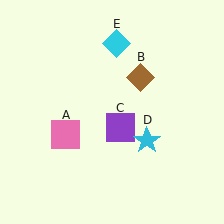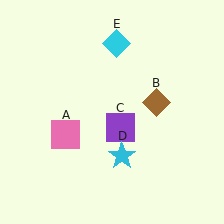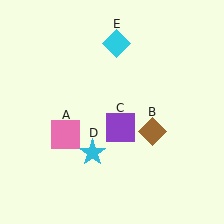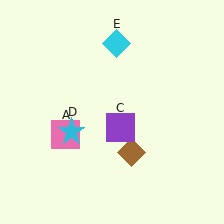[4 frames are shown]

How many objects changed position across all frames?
2 objects changed position: brown diamond (object B), cyan star (object D).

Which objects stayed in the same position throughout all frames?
Pink square (object A) and purple square (object C) and cyan diamond (object E) remained stationary.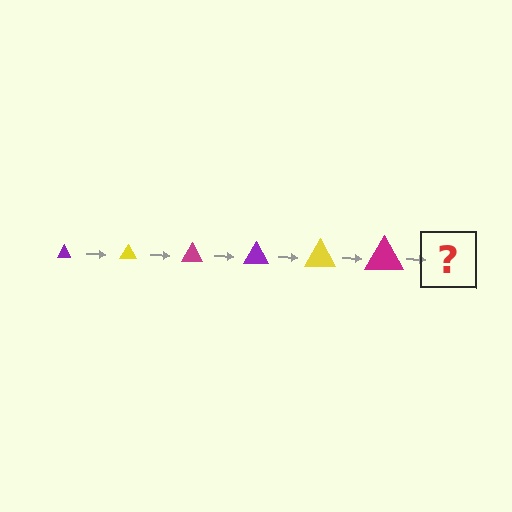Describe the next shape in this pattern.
It should be a purple triangle, larger than the previous one.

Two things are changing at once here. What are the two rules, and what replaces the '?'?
The two rules are that the triangle grows larger each step and the color cycles through purple, yellow, and magenta. The '?' should be a purple triangle, larger than the previous one.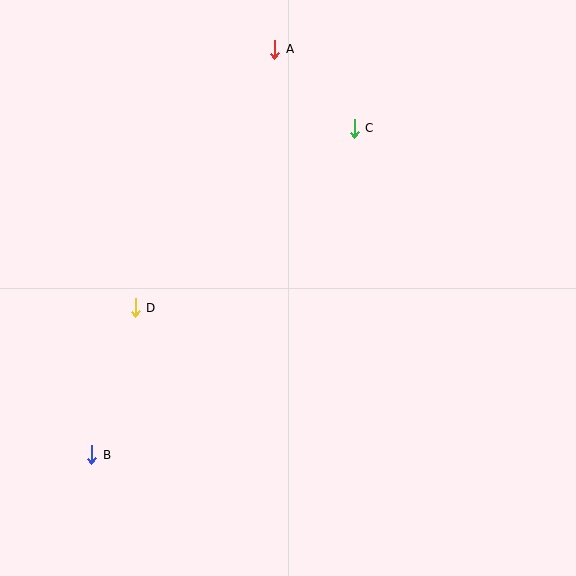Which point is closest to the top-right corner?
Point C is closest to the top-right corner.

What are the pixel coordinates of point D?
Point D is at (135, 308).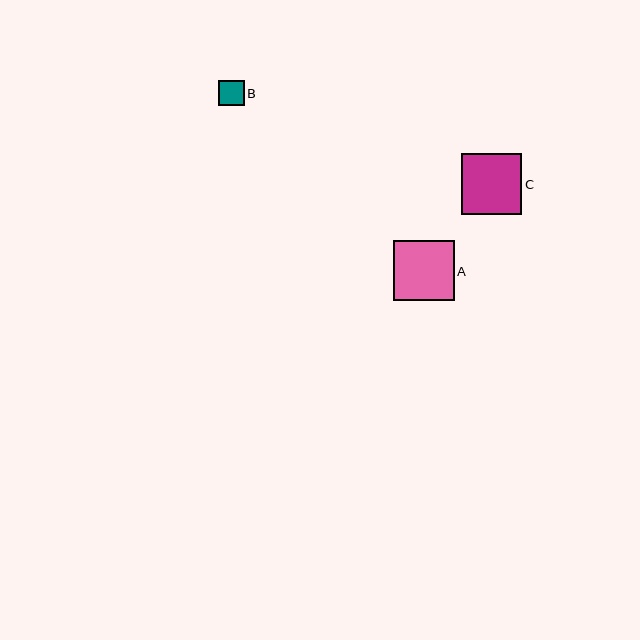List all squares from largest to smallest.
From largest to smallest: A, C, B.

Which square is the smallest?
Square B is the smallest with a size of approximately 26 pixels.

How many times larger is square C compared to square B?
Square C is approximately 2.4 times the size of square B.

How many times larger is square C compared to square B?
Square C is approximately 2.4 times the size of square B.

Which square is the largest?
Square A is the largest with a size of approximately 61 pixels.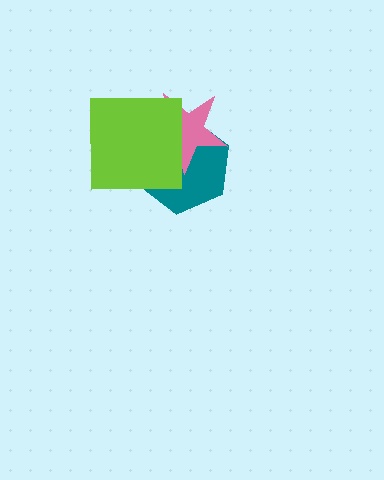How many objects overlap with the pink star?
2 objects overlap with the pink star.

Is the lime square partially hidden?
No, no other shape covers it.